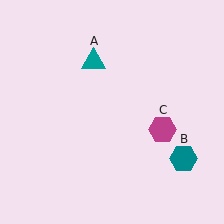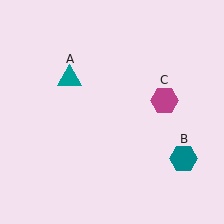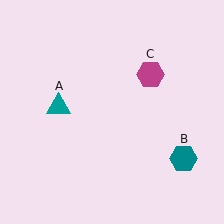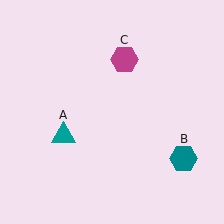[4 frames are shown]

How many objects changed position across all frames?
2 objects changed position: teal triangle (object A), magenta hexagon (object C).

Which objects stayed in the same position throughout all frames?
Teal hexagon (object B) remained stationary.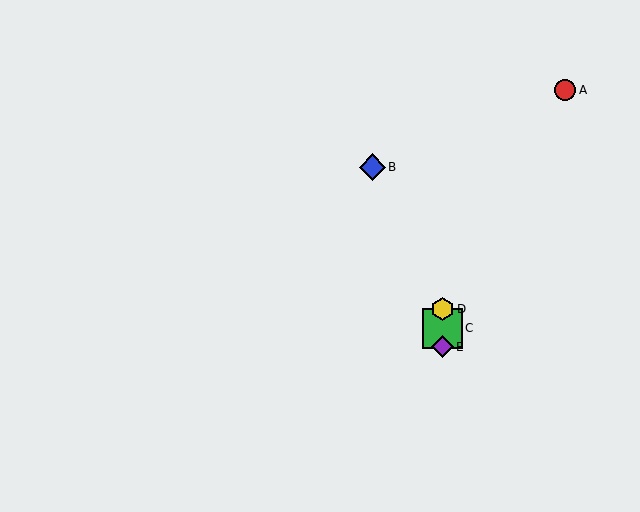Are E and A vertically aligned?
No, E is at x≈442 and A is at x≈565.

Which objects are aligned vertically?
Objects C, D, E are aligned vertically.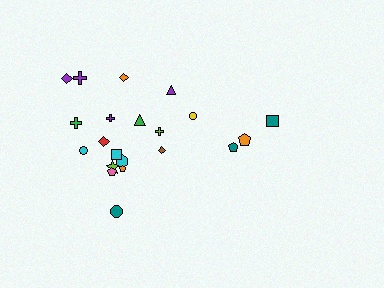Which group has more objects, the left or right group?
The left group.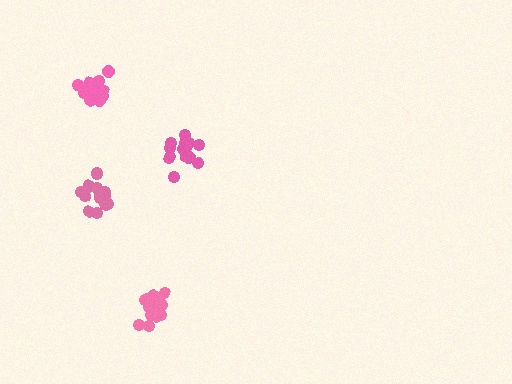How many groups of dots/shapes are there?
There are 4 groups.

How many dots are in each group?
Group 1: 14 dots, Group 2: 19 dots, Group 3: 14 dots, Group 4: 15 dots (62 total).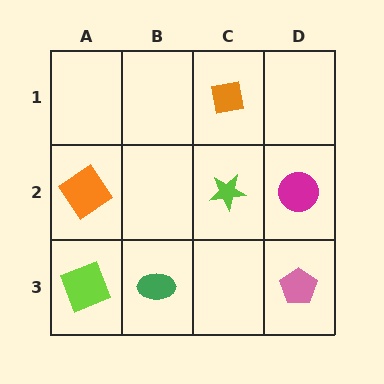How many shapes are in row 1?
1 shape.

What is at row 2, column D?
A magenta circle.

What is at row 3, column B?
A green ellipse.